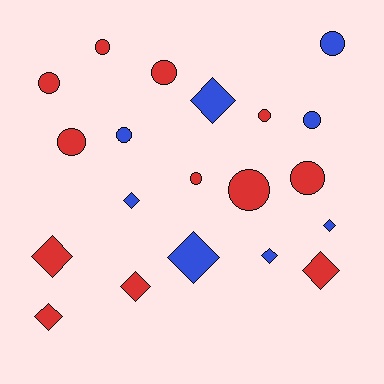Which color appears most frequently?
Red, with 12 objects.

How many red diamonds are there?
There are 4 red diamonds.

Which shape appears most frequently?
Circle, with 11 objects.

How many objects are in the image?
There are 20 objects.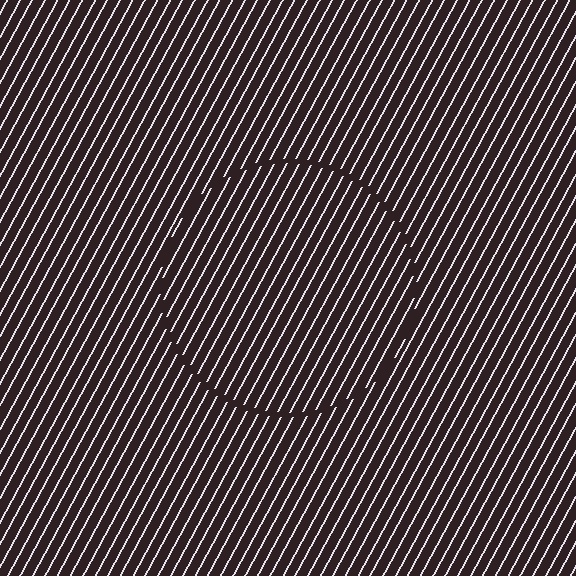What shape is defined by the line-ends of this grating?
An illusory circle. The interior of the shape contains the same grating, shifted by half a period — the contour is defined by the phase discontinuity where line-ends from the inner and outer gratings abut.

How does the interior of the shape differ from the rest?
The interior of the shape contains the same grating, shifted by half a period — the contour is defined by the phase discontinuity where line-ends from the inner and outer gratings abut.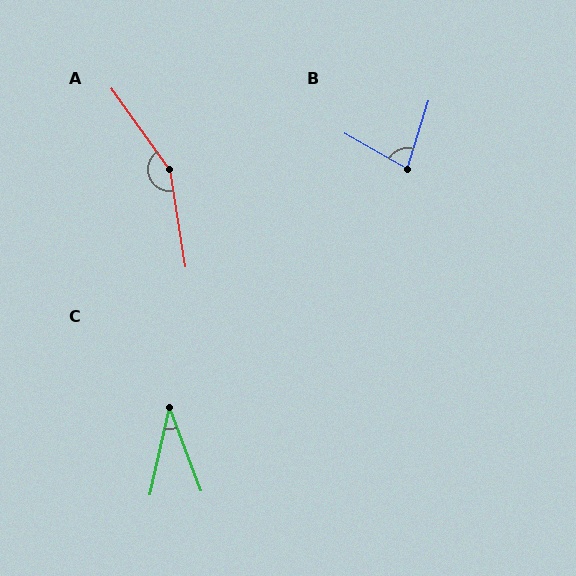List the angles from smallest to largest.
C (33°), B (78°), A (153°).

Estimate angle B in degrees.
Approximately 78 degrees.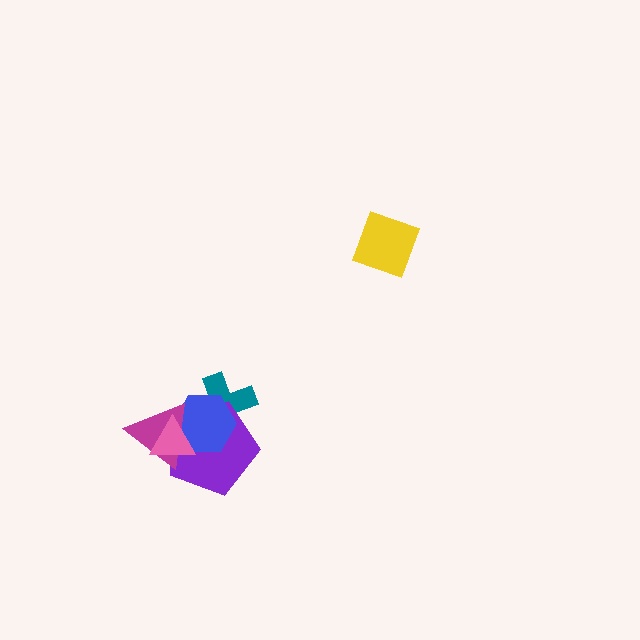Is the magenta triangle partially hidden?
Yes, it is partially covered by another shape.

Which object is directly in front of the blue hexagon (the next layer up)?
The magenta triangle is directly in front of the blue hexagon.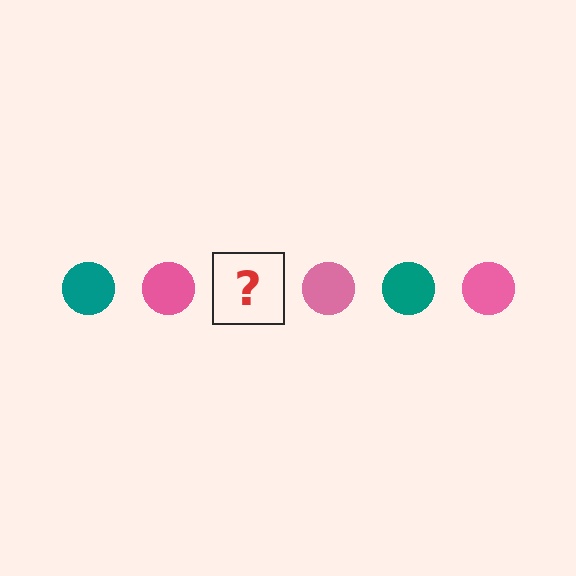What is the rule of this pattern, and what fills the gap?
The rule is that the pattern cycles through teal, pink circles. The gap should be filled with a teal circle.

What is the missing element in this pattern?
The missing element is a teal circle.